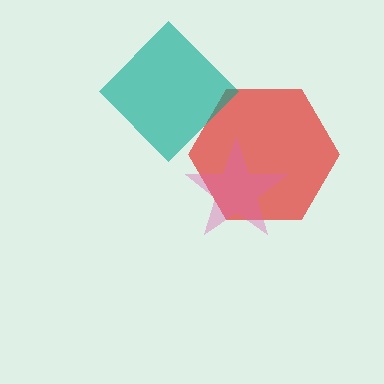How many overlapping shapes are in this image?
There are 3 overlapping shapes in the image.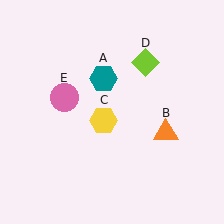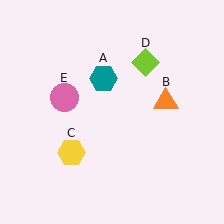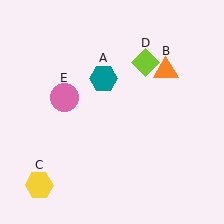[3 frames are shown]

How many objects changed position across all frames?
2 objects changed position: orange triangle (object B), yellow hexagon (object C).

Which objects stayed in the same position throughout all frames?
Teal hexagon (object A) and lime diamond (object D) and pink circle (object E) remained stationary.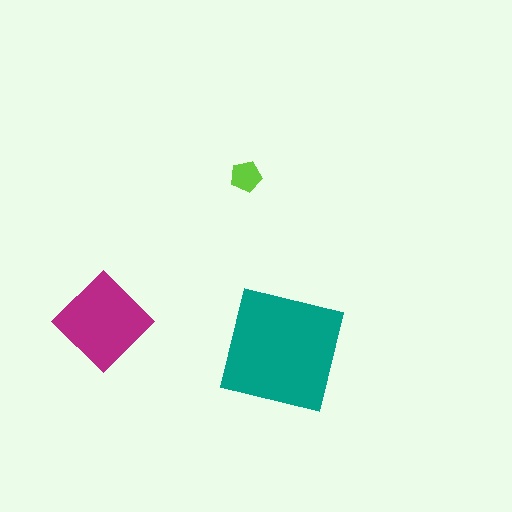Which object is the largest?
The teal square.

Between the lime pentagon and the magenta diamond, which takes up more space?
The magenta diamond.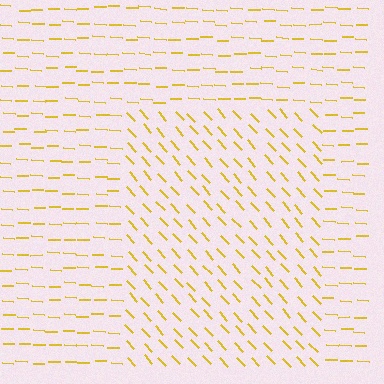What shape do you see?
I see a rectangle.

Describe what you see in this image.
The image is filled with small yellow line segments. A rectangle region in the image has lines oriented differently from the surrounding lines, creating a visible texture boundary.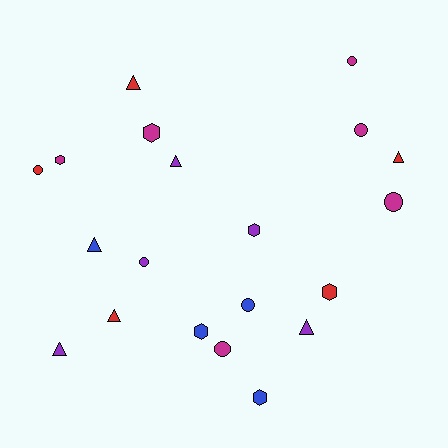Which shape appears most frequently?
Circle, with 7 objects.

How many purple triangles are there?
There are 3 purple triangles.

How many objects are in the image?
There are 20 objects.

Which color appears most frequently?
Magenta, with 6 objects.